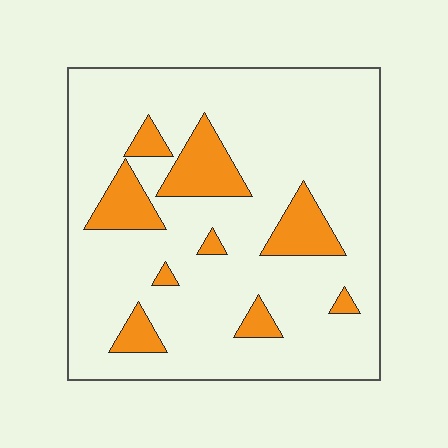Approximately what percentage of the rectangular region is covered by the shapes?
Approximately 15%.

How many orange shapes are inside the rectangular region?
9.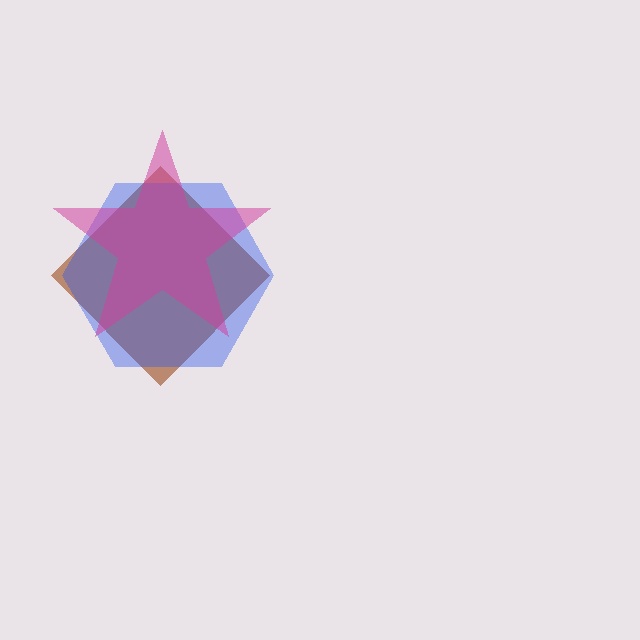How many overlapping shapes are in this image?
There are 3 overlapping shapes in the image.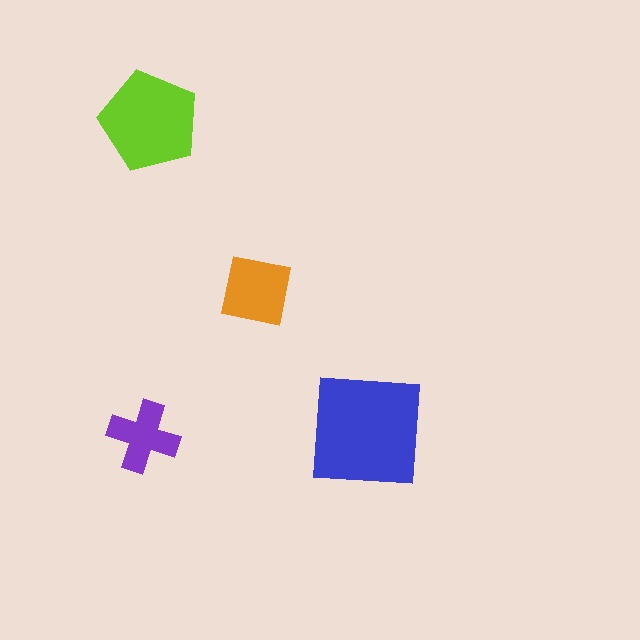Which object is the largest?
The blue square.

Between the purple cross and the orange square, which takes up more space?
The orange square.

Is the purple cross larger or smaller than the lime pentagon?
Smaller.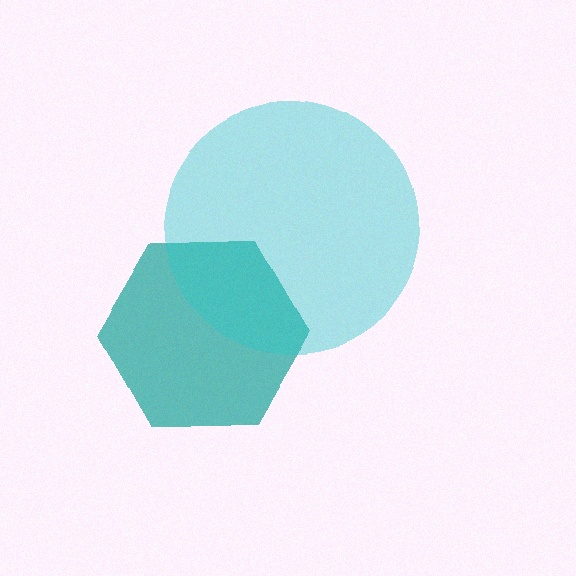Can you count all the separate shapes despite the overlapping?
Yes, there are 2 separate shapes.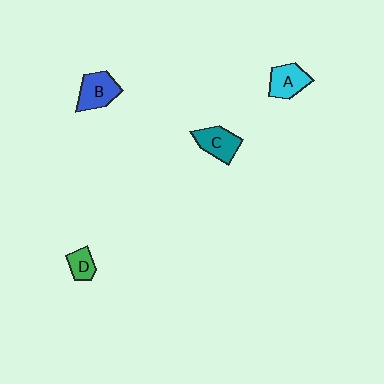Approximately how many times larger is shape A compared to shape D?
Approximately 1.5 times.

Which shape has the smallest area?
Shape D (green).